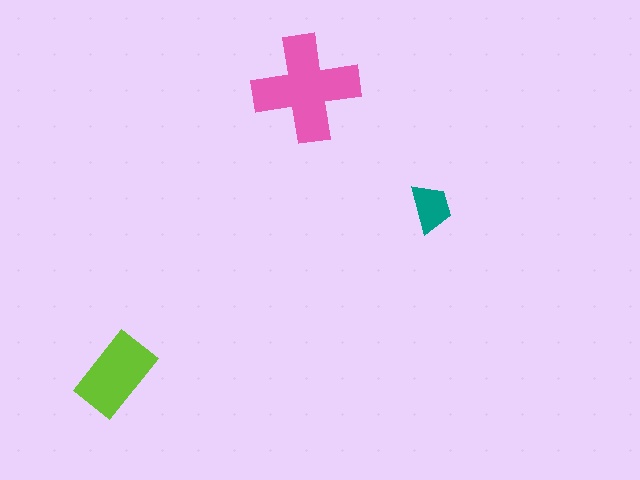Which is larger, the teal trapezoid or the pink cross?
The pink cross.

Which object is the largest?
The pink cross.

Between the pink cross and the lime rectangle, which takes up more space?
The pink cross.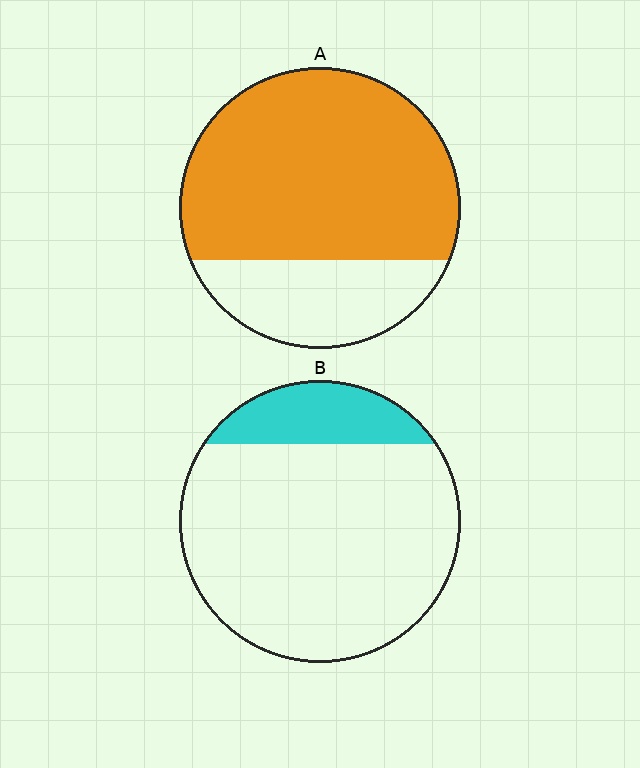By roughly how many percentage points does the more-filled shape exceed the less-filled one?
By roughly 55 percentage points (A over B).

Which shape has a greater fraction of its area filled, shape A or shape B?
Shape A.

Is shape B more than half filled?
No.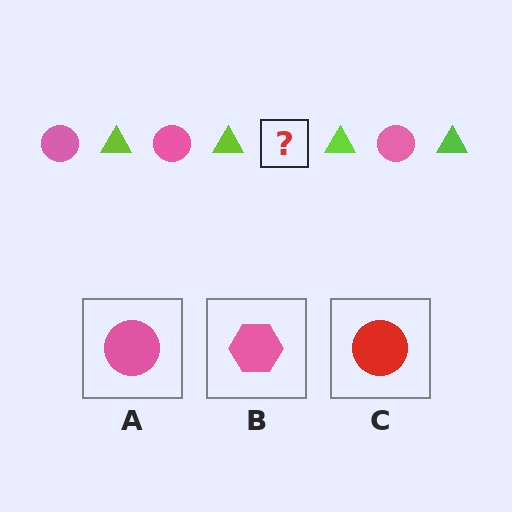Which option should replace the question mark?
Option A.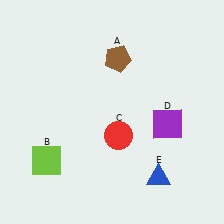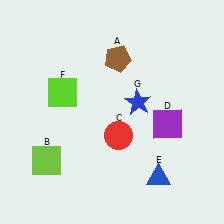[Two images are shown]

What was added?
A lime square (F), a blue star (G) were added in Image 2.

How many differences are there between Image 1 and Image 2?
There are 2 differences between the two images.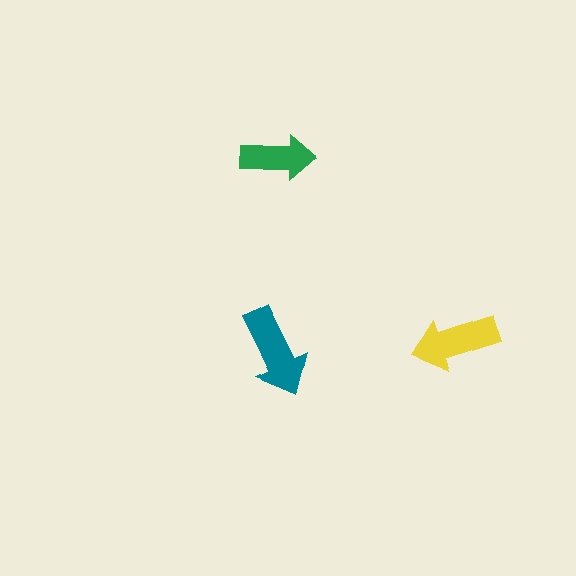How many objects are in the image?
There are 3 objects in the image.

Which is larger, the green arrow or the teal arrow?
The teal one.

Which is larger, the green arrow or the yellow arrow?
The yellow one.